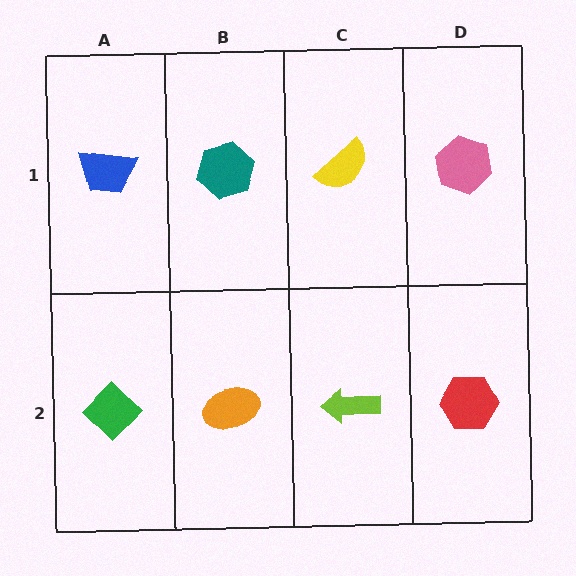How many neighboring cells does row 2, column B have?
3.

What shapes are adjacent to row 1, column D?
A red hexagon (row 2, column D), a yellow semicircle (row 1, column C).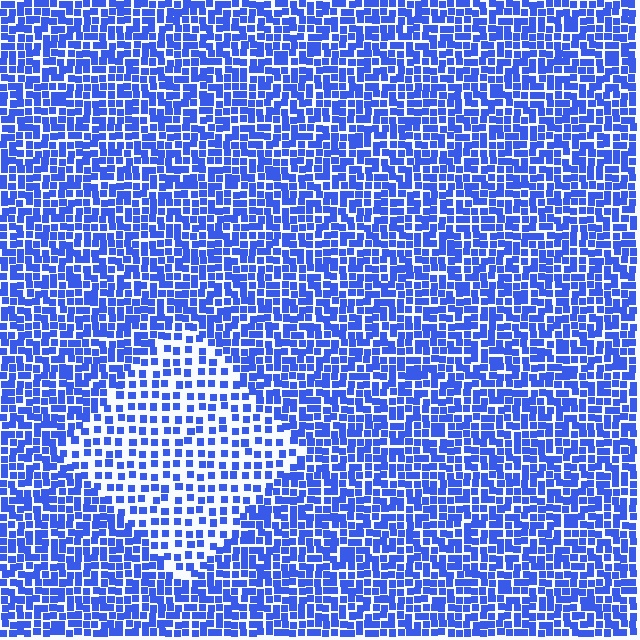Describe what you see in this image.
The image contains small blue elements arranged at two different densities. A diamond-shaped region is visible where the elements are less densely packed than the surrounding area.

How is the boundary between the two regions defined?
The boundary is defined by a change in element density (approximately 1.9x ratio). All elements are the same color, size, and shape.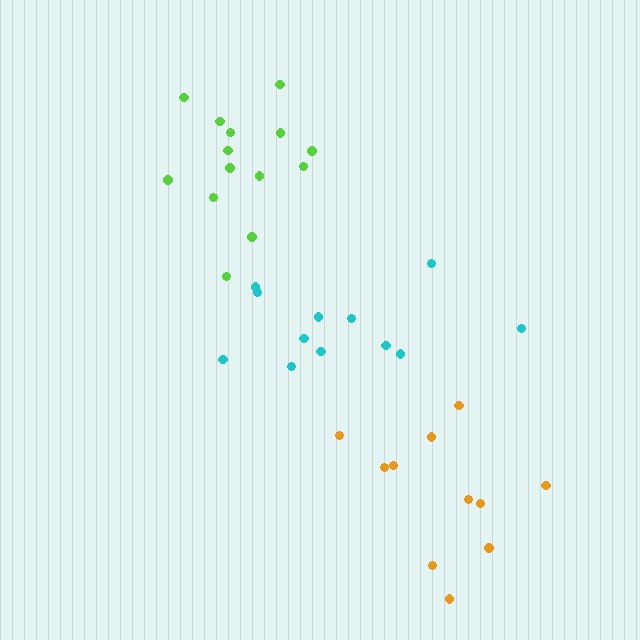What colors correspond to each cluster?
The clusters are colored: lime, cyan, orange.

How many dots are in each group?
Group 1: 14 dots, Group 2: 12 dots, Group 3: 11 dots (37 total).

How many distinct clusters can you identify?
There are 3 distinct clusters.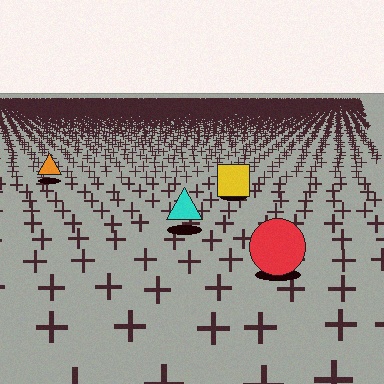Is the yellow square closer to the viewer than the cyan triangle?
No. The cyan triangle is closer — you can tell from the texture gradient: the ground texture is coarser near it.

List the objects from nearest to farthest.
From nearest to farthest: the red circle, the cyan triangle, the yellow square, the orange triangle.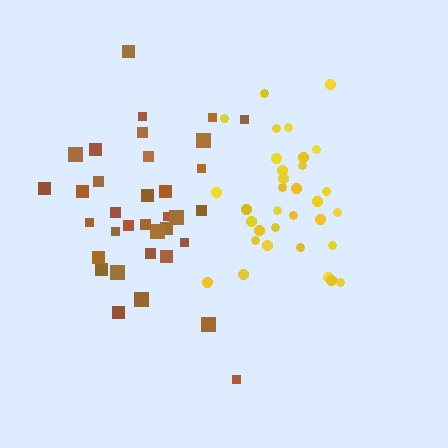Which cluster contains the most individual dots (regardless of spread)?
Brown (35).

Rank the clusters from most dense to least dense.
yellow, brown.